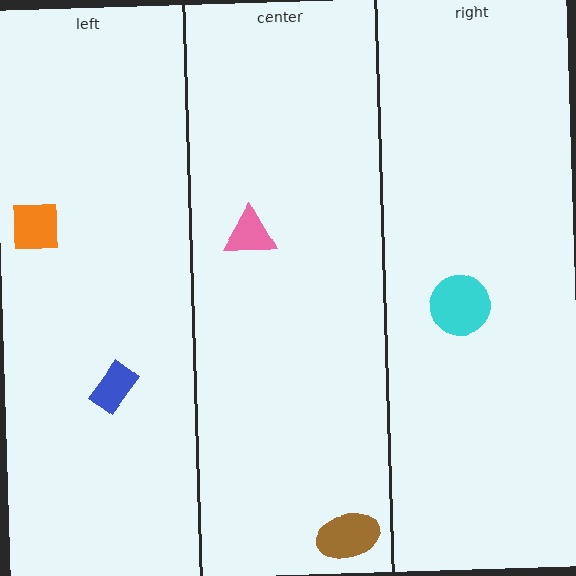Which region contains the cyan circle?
The right region.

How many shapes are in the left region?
2.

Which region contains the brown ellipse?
The center region.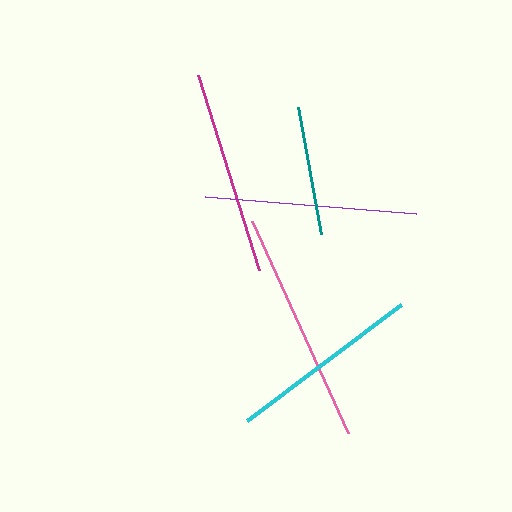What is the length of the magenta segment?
The magenta segment is approximately 205 pixels long.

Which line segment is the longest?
The pink line is the longest at approximately 233 pixels.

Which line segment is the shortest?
The teal line is the shortest at approximately 129 pixels.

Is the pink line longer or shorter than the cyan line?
The pink line is longer than the cyan line.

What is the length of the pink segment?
The pink segment is approximately 233 pixels long.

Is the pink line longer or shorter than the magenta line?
The pink line is longer than the magenta line.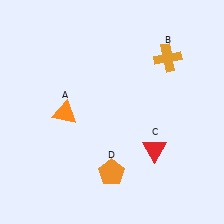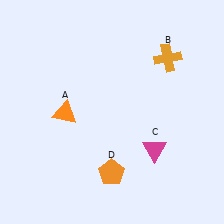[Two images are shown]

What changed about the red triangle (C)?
In Image 1, C is red. In Image 2, it changed to magenta.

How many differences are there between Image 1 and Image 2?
There is 1 difference between the two images.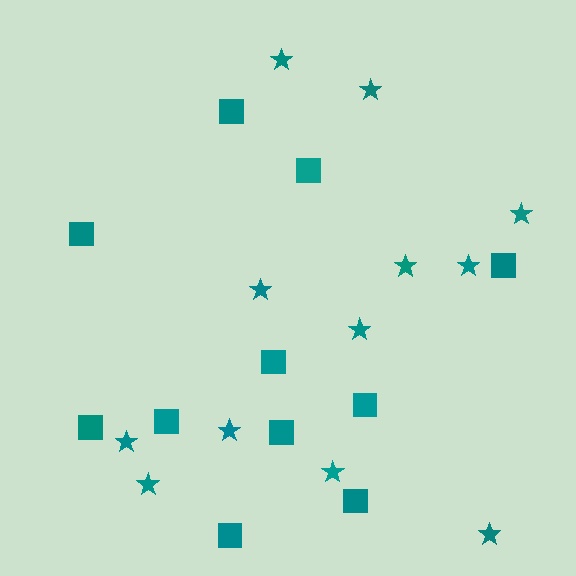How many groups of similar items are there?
There are 2 groups: one group of stars (12) and one group of squares (11).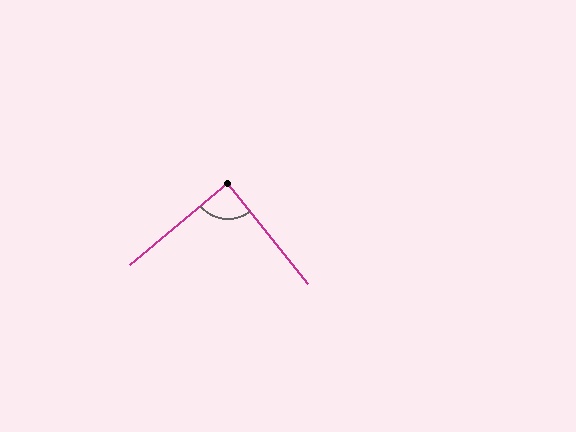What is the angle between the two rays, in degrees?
Approximately 89 degrees.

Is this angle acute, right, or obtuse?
It is approximately a right angle.